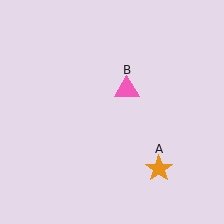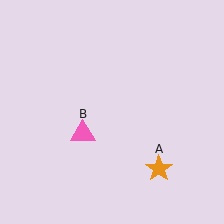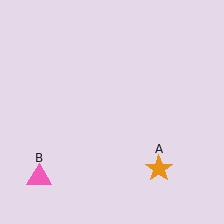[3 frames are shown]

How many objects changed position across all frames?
1 object changed position: pink triangle (object B).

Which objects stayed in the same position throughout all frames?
Orange star (object A) remained stationary.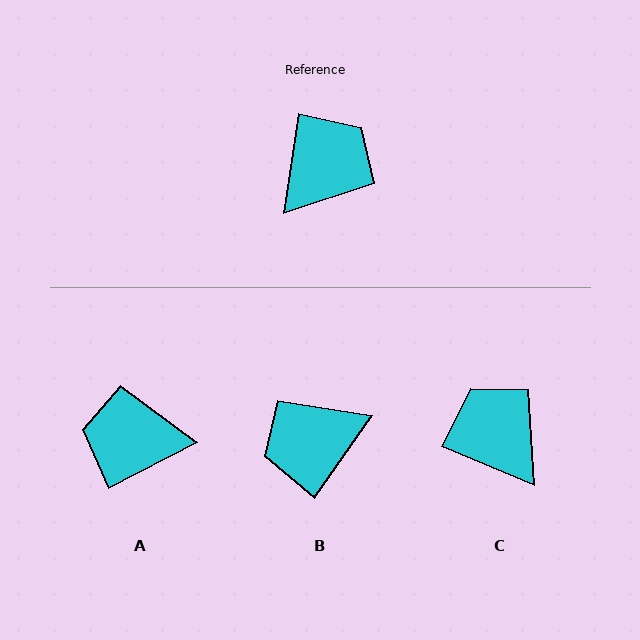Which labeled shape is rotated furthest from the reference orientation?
B, about 153 degrees away.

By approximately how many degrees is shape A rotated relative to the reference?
Approximately 126 degrees counter-clockwise.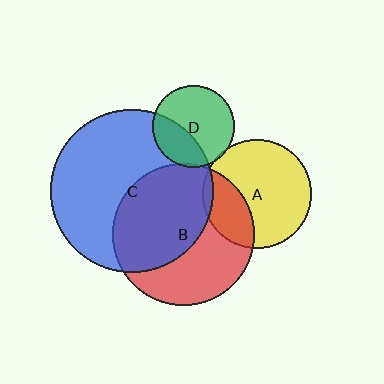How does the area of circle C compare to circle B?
Approximately 1.3 times.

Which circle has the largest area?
Circle C (blue).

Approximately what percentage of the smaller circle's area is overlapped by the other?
Approximately 30%.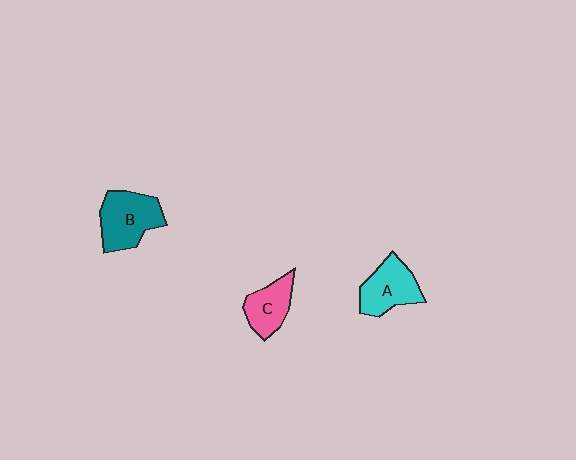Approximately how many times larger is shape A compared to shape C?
Approximately 1.2 times.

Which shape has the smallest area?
Shape C (pink).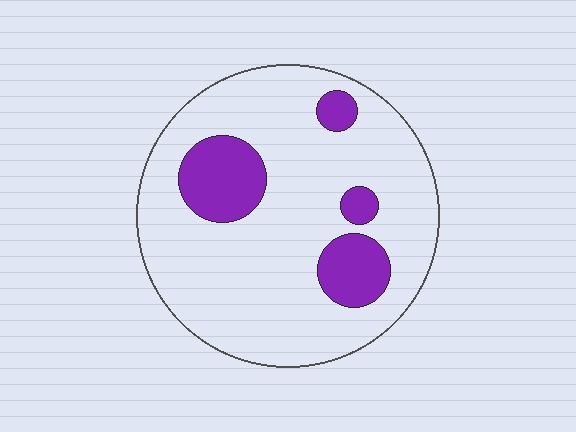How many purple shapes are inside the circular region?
4.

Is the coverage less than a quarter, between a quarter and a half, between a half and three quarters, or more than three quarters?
Less than a quarter.